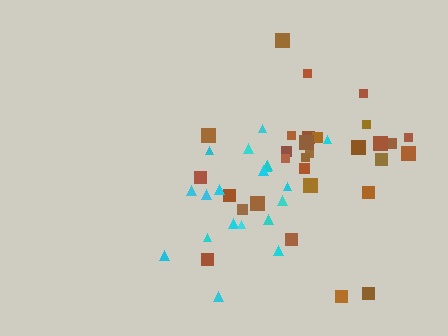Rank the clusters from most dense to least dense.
cyan, brown.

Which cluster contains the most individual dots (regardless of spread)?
Brown (30).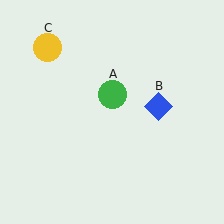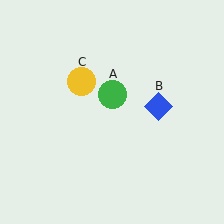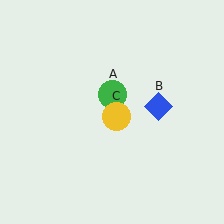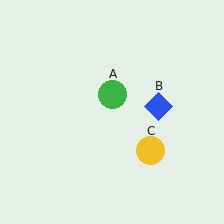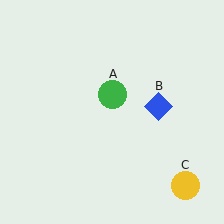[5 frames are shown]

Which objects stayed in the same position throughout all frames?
Green circle (object A) and blue diamond (object B) remained stationary.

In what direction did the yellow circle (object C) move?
The yellow circle (object C) moved down and to the right.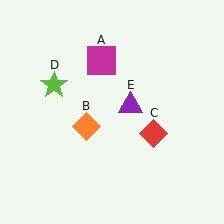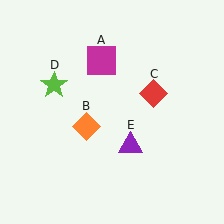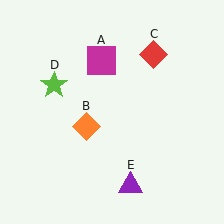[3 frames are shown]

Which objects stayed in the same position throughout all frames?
Magenta square (object A) and orange diamond (object B) and lime star (object D) remained stationary.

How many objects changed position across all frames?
2 objects changed position: red diamond (object C), purple triangle (object E).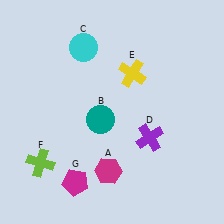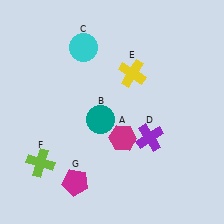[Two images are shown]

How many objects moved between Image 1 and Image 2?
1 object moved between the two images.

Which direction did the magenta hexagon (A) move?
The magenta hexagon (A) moved up.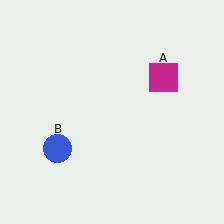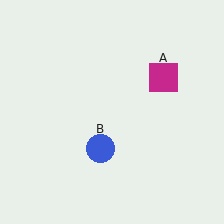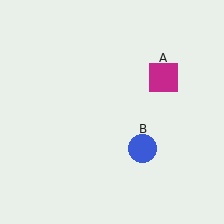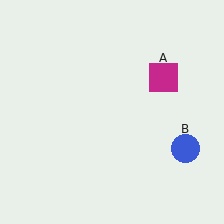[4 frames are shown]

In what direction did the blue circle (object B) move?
The blue circle (object B) moved right.